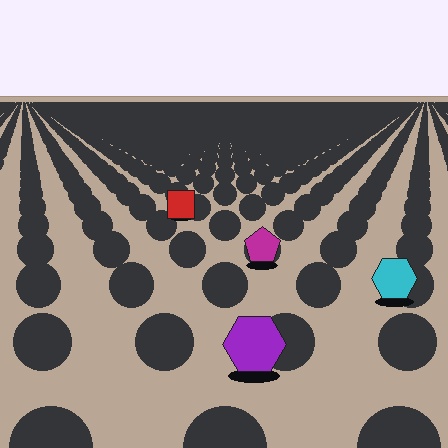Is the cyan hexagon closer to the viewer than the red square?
Yes. The cyan hexagon is closer — you can tell from the texture gradient: the ground texture is coarser near it.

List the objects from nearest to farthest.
From nearest to farthest: the purple hexagon, the cyan hexagon, the magenta pentagon, the red square.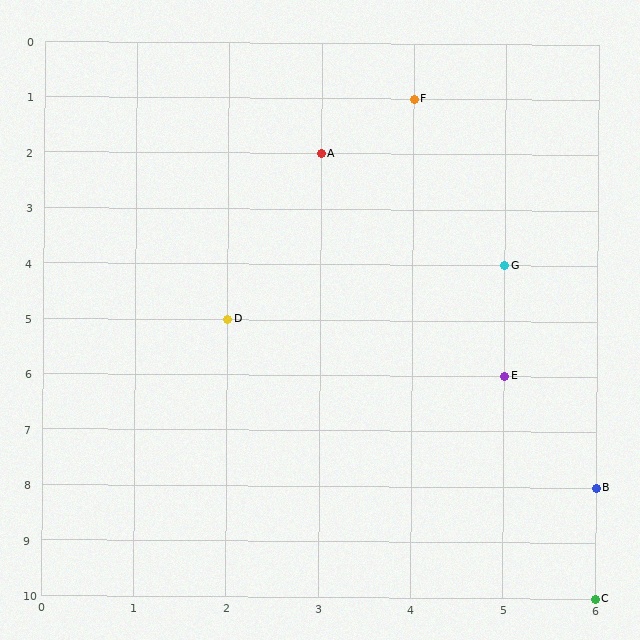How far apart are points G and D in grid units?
Points G and D are 3 columns and 1 row apart (about 3.2 grid units diagonally).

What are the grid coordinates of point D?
Point D is at grid coordinates (2, 5).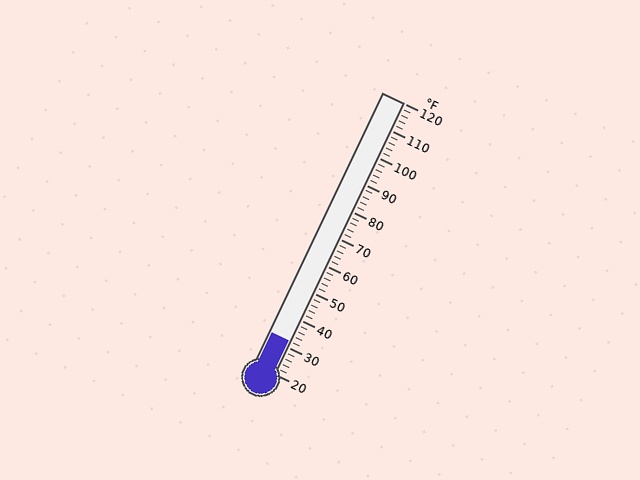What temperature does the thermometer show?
The thermometer shows approximately 32°F.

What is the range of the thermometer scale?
The thermometer scale ranges from 20°F to 120°F.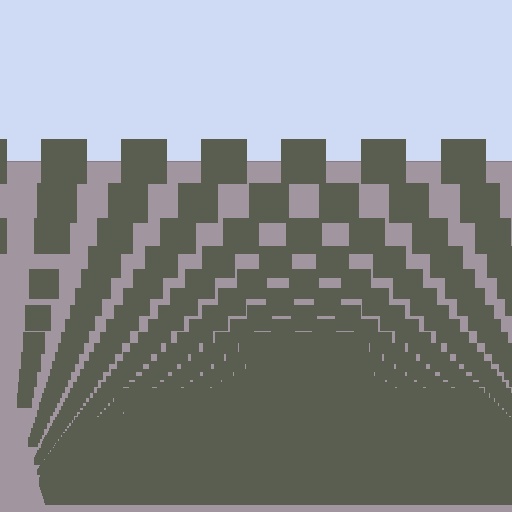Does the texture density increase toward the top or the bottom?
Density increases toward the bottom.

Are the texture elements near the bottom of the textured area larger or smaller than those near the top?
Smaller. The gradient is inverted — elements near the bottom are smaller and denser.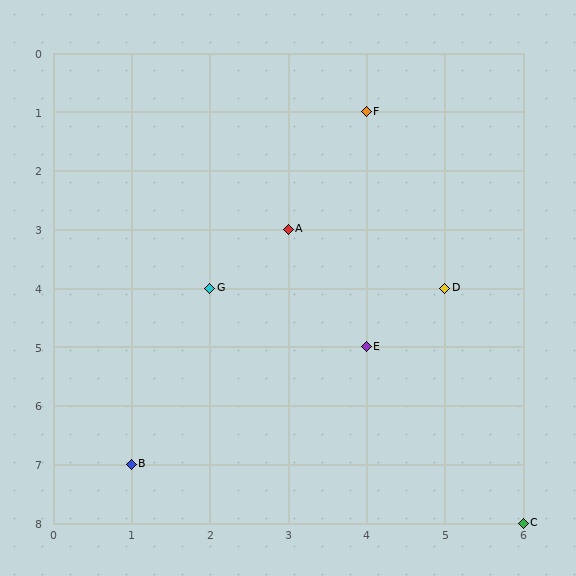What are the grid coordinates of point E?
Point E is at grid coordinates (4, 5).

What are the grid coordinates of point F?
Point F is at grid coordinates (4, 1).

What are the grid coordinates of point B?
Point B is at grid coordinates (1, 7).